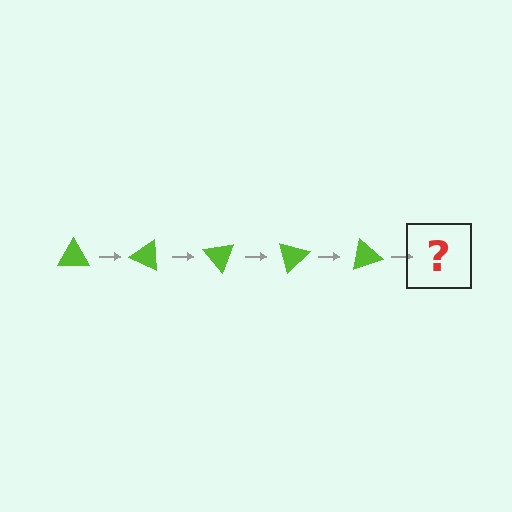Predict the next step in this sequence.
The next step is a lime triangle rotated 125 degrees.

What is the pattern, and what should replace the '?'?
The pattern is that the triangle rotates 25 degrees each step. The '?' should be a lime triangle rotated 125 degrees.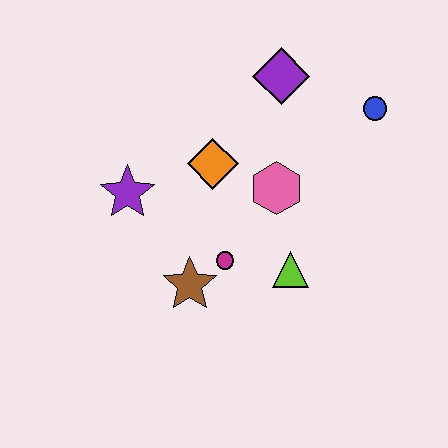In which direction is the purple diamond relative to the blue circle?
The purple diamond is to the left of the blue circle.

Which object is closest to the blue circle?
The purple diamond is closest to the blue circle.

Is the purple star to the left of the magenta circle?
Yes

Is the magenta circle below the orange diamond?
Yes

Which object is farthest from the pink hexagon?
The purple star is farthest from the pink hexagon.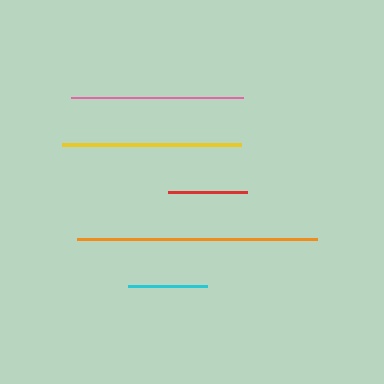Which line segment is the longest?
The orange line is the longest at approximately 240 pixels.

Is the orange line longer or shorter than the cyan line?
The orange line is longer than the cyan line.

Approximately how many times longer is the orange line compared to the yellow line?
The orange line is approximately 1.3 times the length of the yellow line.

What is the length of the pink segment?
The pink segment is approximately 172 pixels long.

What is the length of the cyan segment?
The cyan segment is approximately 79 pixels long.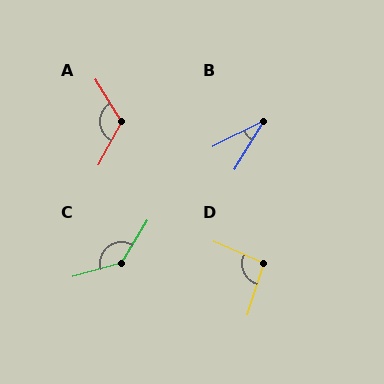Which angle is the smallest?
B, at approximately 32 degrees.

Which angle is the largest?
C, at approximately 137 degrees.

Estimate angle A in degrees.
Approximately 120 degrees.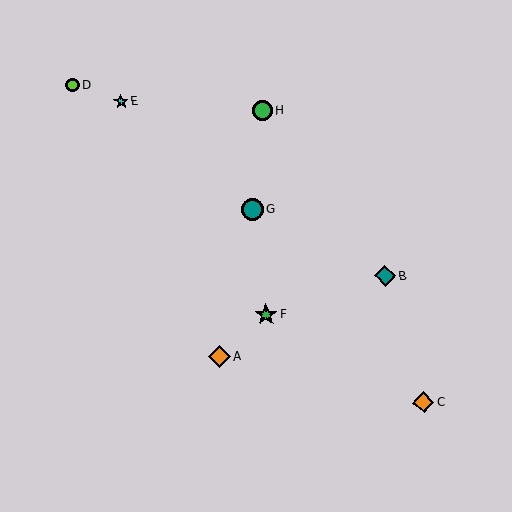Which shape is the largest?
The green star (labeled F) is the largest.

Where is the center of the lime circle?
The center of the lime circle is at (73, 85).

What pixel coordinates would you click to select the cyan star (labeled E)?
Click at (121, 101) to select the cyan star E.